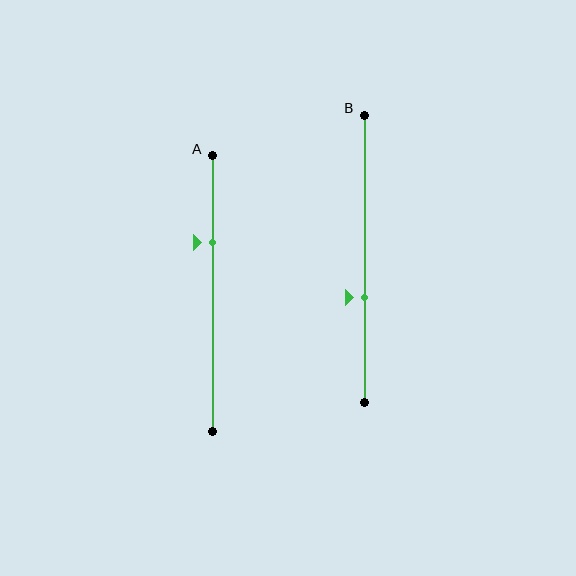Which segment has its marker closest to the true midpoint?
Segment B has its marker closest to the true midpoint.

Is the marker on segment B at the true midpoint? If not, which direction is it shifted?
No, the marker on segment B is shifted downward by about 13% of the segment length.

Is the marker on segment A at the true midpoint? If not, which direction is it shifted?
No, the marker on segment A is shifted upward by about 18% of the segment length.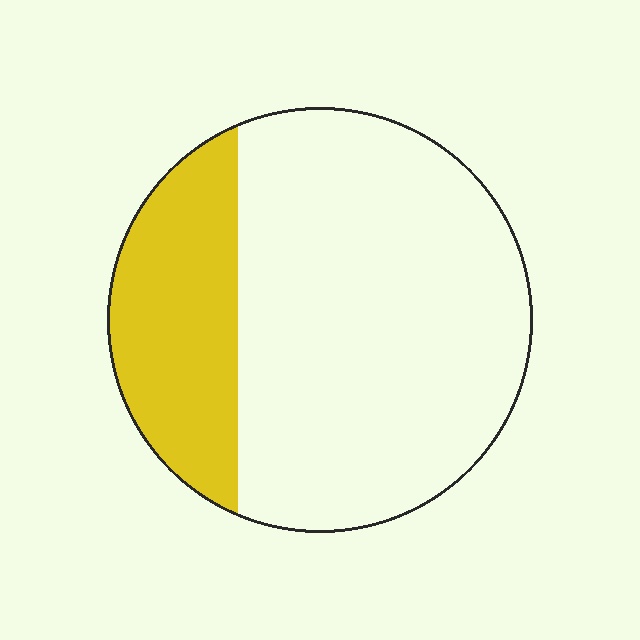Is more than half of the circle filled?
No.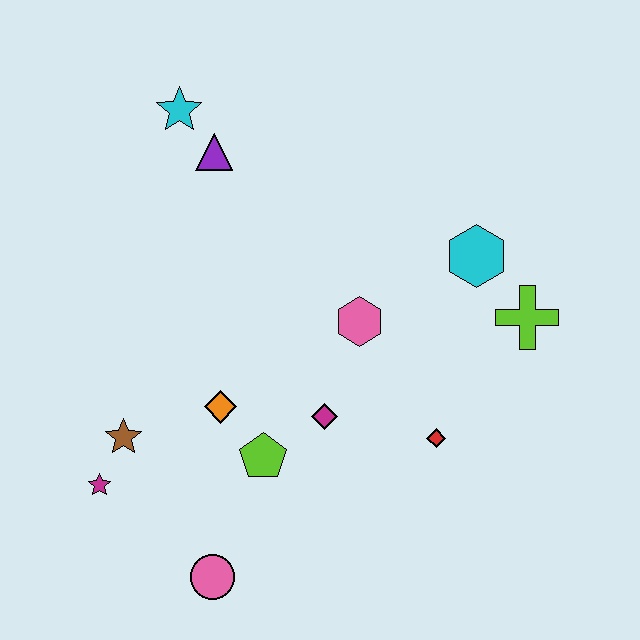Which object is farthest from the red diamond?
The cyan star is farthest from the red diamond.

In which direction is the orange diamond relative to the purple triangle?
The orange diamond is below the purple triangle.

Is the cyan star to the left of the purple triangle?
Yes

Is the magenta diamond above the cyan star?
No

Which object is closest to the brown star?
The magenta star is closest to the brown star.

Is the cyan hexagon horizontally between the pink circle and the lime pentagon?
No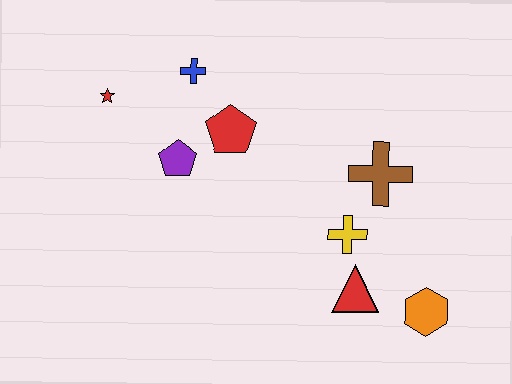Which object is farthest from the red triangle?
The red star is farthest from the red triangle.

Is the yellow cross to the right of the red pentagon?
Yes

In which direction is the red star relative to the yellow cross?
The red star is to the left of the yellow cross.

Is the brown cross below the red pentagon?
Yes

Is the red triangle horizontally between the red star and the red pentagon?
No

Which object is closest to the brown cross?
The yellow cross is closest to the brown cross.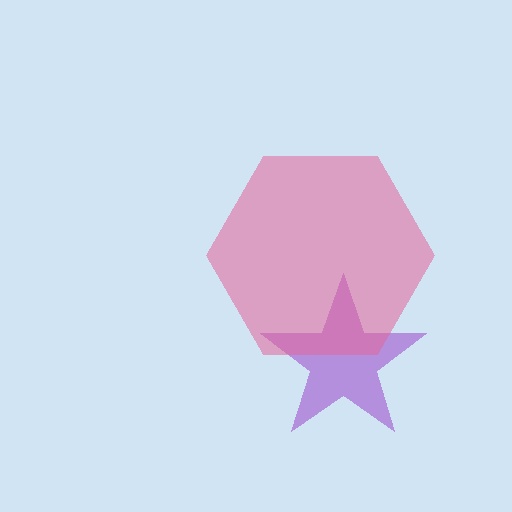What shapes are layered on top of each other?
The layered shapes are: a purple star, a pink hexagon.